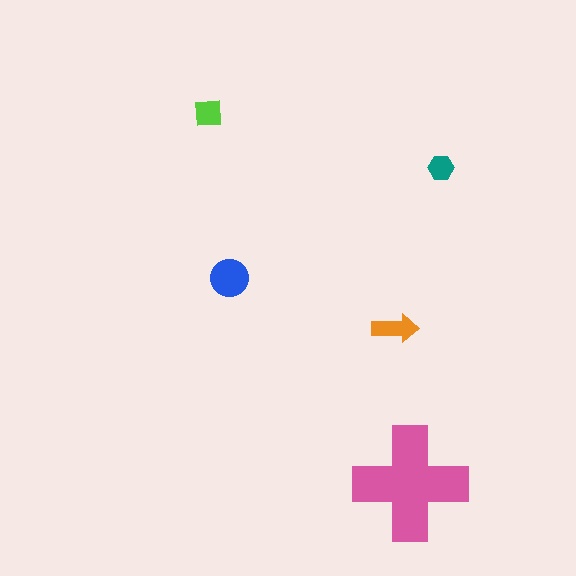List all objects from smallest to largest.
The teal hexagon, the lime square, the orange arrow, the blue circle, the pink cross.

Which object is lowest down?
The pink cross is bottommost.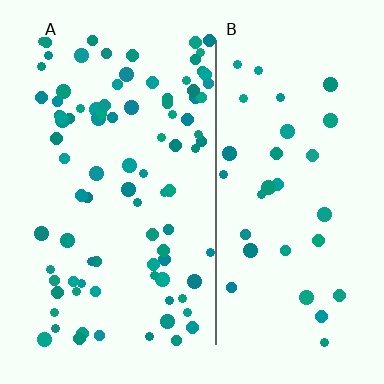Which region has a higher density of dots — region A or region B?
A (the left).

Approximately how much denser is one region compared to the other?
Approximately 2.7× — region A over region B.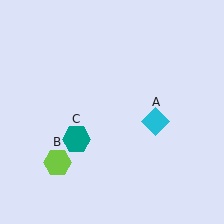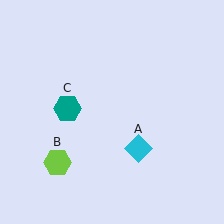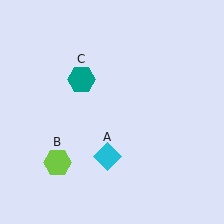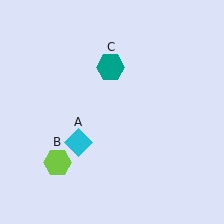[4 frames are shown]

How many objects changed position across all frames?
2 objects changed position: cyan diamond (object A), teal hexagon (object C).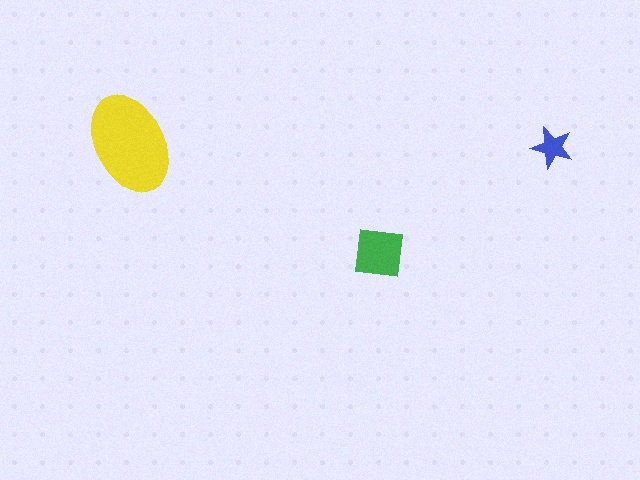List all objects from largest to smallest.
The yellow ellipse, the green square, the blue star.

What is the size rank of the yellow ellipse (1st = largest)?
1st.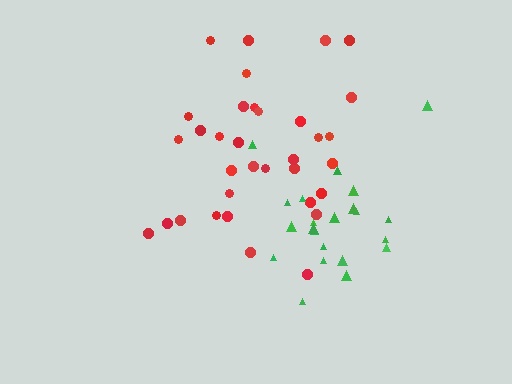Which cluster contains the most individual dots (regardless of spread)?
Red (34).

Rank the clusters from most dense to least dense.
red, green.